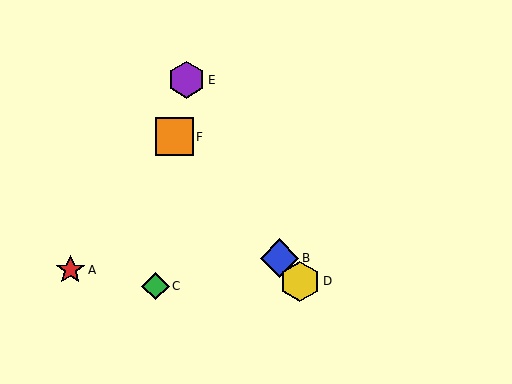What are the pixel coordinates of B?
Object B is at (280, 258).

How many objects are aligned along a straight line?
3 objects (B, D, F) are aligned along a straight line.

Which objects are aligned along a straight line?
Objects B, D, F are aligned along a straight line.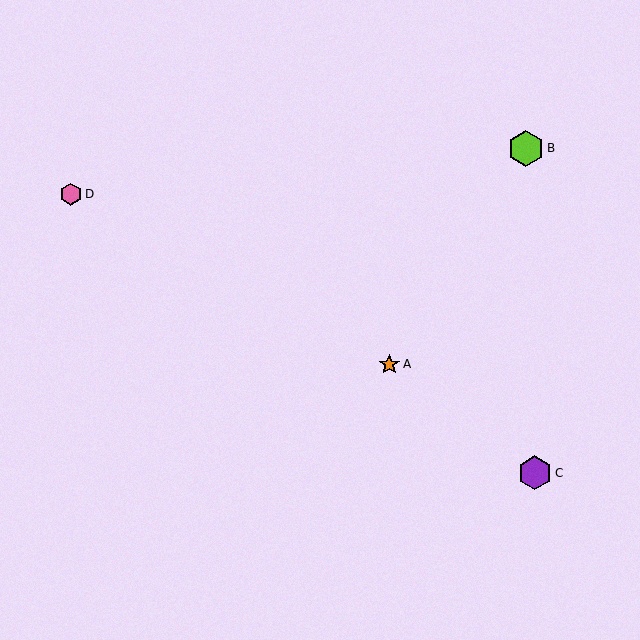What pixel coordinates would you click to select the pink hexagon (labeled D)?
Click at (71, 194) to select the pink hexagon D.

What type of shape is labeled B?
Shape B is a lime hexagon.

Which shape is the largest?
The lime hexagon (labeled B) is the largest.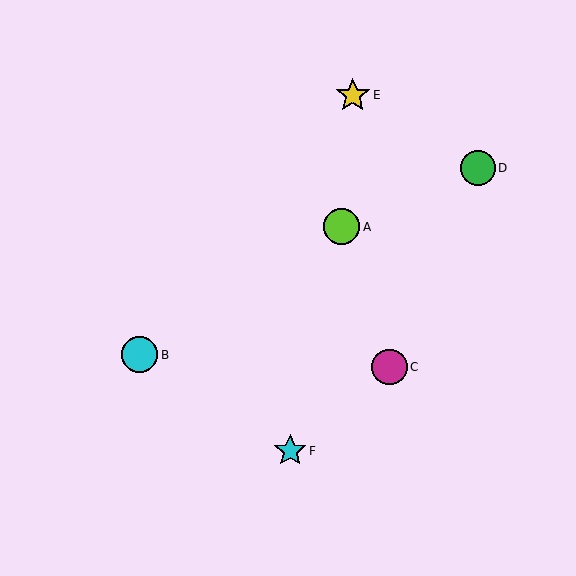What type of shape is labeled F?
Shape F is a cyan star.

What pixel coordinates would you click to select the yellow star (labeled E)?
Click at (353, 95) to select the yellow star E.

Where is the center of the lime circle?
The center of the lime circle is at (342, 227).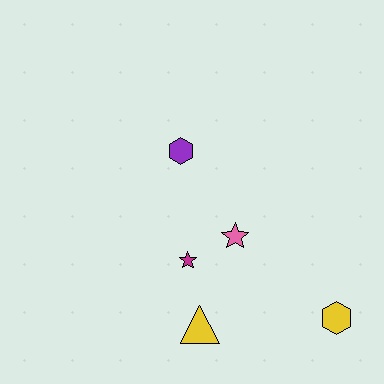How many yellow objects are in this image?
There are 2 yellow objects.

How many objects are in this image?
There are 5 objects.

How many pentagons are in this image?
There are no pentagons.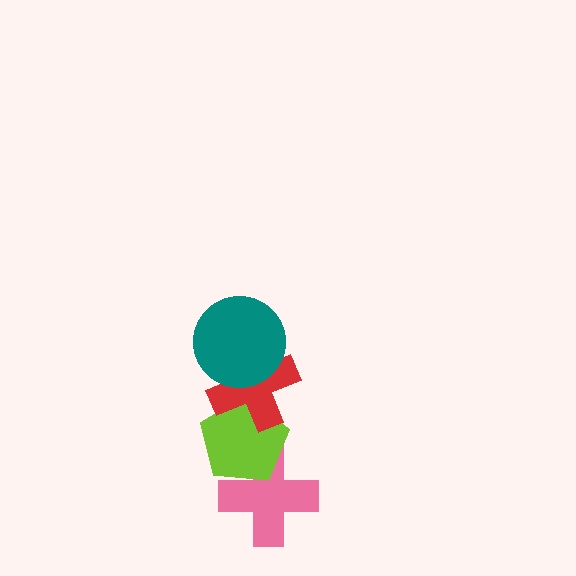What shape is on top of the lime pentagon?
The red cross is on top of the lime pentagon.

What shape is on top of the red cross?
The teal circle is on top of the red cross.